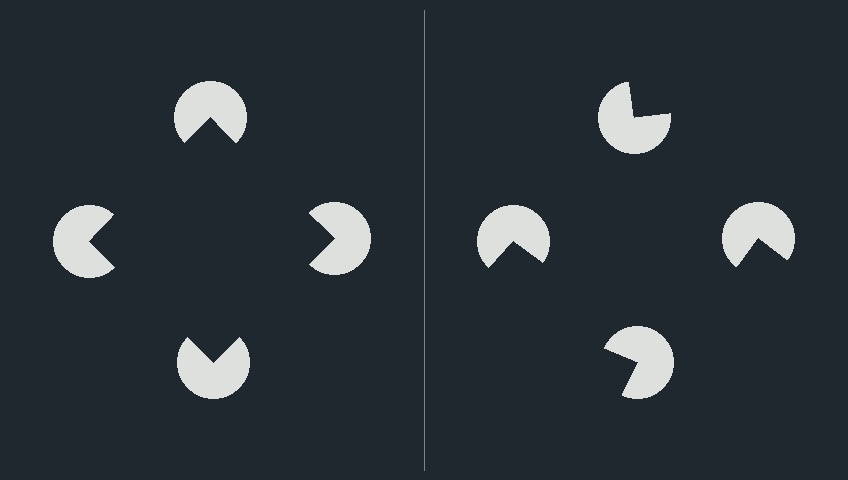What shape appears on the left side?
An illusory square.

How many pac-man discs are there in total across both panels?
8 — 4 on each side.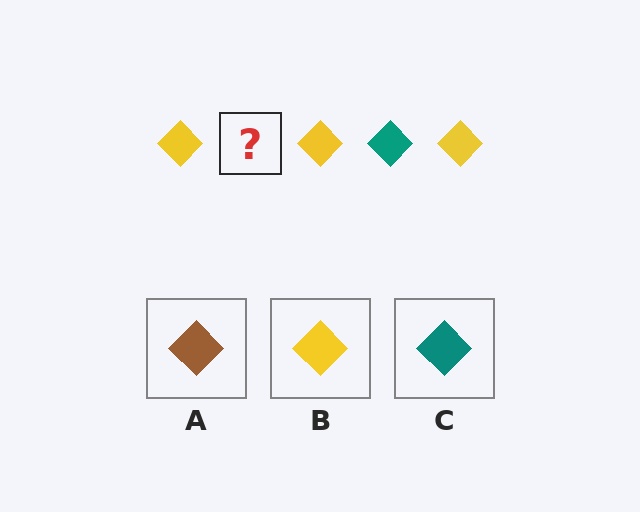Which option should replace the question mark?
Option C.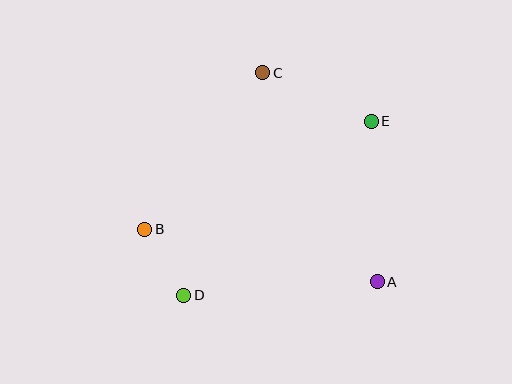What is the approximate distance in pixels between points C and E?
The distance between C and E is approximately 119 pixels.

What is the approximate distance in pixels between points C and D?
The distance between C and D is approximately 236 pixels.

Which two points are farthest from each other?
Points D and E are farthest from each other.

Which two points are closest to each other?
Points B and D are closest to each other.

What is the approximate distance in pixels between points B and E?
The distance between B and E is approximately 251 pixels.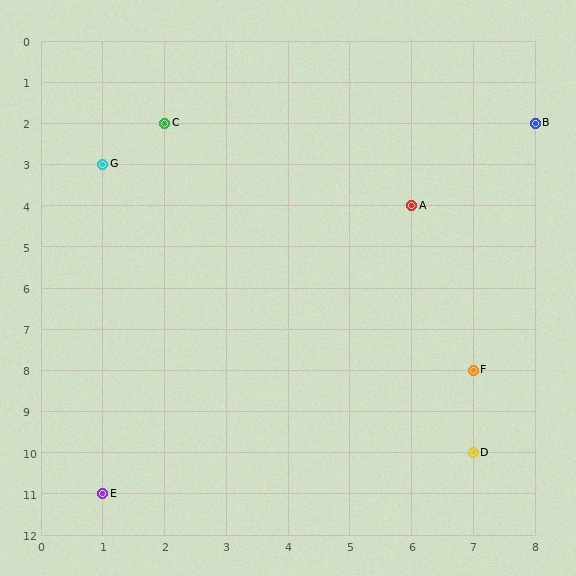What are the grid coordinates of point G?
Point G is at grid coordinates (1, 3).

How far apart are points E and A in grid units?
Points E and A are 5 columns and 7 rows apart (about 8.6 grid units diagonally).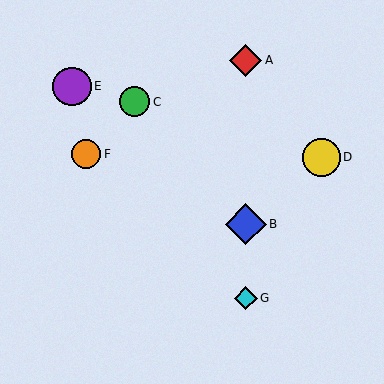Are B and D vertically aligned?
No, B is at x≈246 and D is at x≈321.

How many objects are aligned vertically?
3 objects (A, B, G) are aligned vertically.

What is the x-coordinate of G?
Object G is at x≈246.